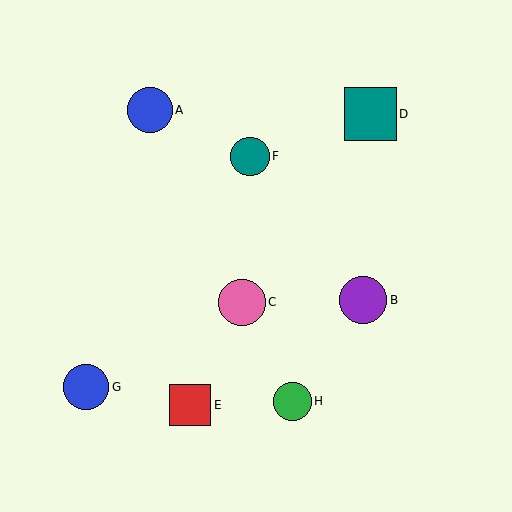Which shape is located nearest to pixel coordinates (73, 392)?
The blue circle (labeled G) at (86, 387) is nearest to that location.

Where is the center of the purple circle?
The center of the purple circle is at (363, 300).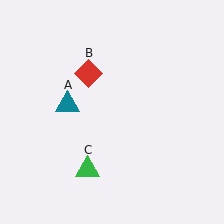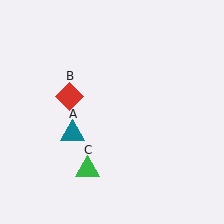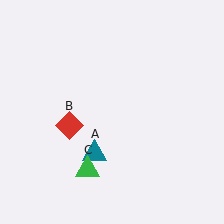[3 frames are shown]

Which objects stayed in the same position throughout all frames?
Green triangle (object C) remained stationary.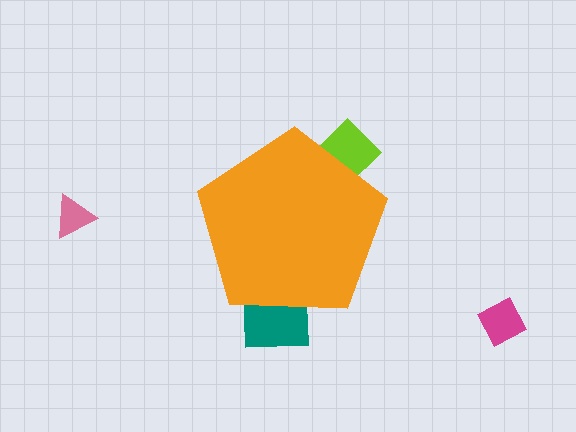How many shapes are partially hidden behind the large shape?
2 shapes are partially hidden.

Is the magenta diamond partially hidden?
No, the magenta diamond is fully visible.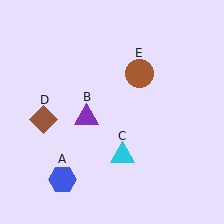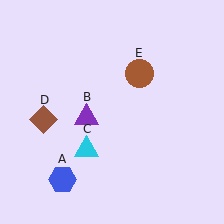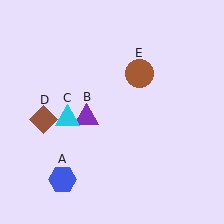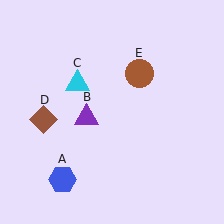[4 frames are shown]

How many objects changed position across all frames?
1 object changed position: cyan triangle (object C).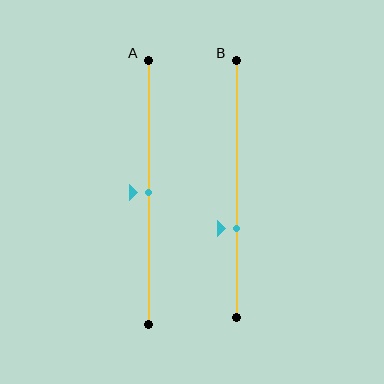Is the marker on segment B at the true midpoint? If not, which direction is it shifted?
No, the marker on segment B is shifted downward by about 15% of the segment length.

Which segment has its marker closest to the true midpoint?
Segment A has its marker closest to the true midpoint.